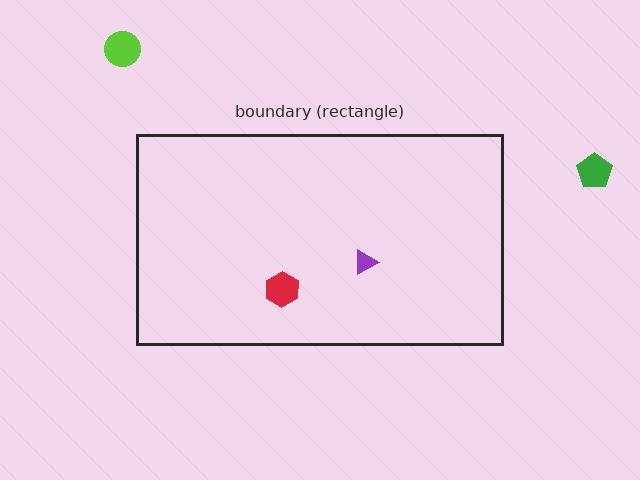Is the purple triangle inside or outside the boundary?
Inside.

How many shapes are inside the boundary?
2 inside, 2 outside.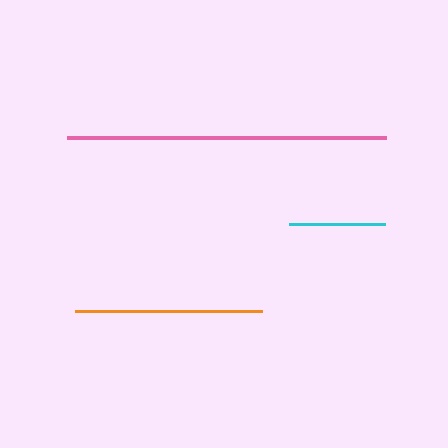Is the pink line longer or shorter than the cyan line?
The pink line is longer than the cyan line.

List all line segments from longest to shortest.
From longest to shortest: pink, orange, cyan.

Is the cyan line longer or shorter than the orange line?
The orange line is longer than the cyan line.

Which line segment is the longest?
The pink line is the longest at approximately 319 pixels.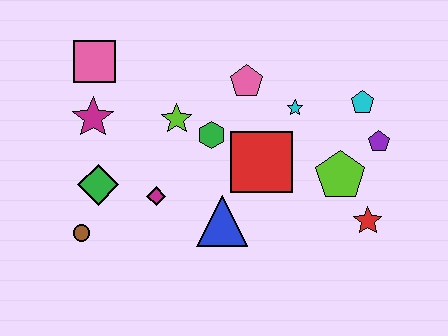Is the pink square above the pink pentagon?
Yes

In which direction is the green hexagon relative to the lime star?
The green hexagon is to the right of the lime star.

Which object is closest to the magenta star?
The pink square is closest to the magenta star.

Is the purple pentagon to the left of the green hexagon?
No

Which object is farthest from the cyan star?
The brown circle is farthest from the cyan star.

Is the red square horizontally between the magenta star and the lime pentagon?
Yes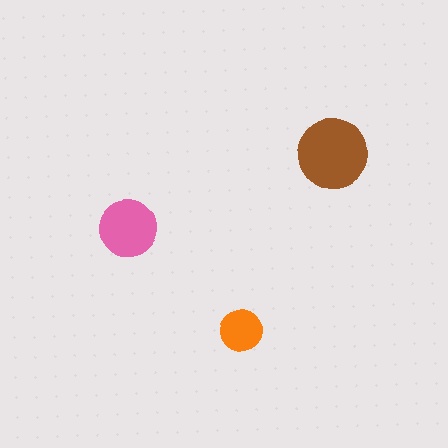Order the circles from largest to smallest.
the brown one, the pink one, the orange one.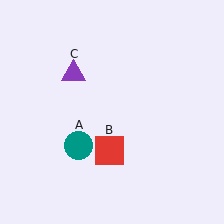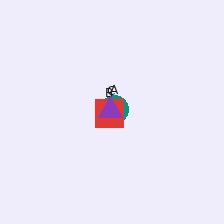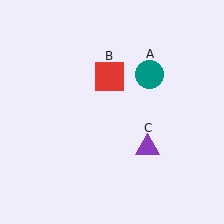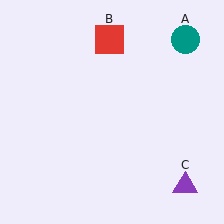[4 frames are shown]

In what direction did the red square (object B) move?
The red square (object B) moved up.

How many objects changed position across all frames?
3 objects changed position: teal circle (object A), red square (object B), purple triangle (object C).